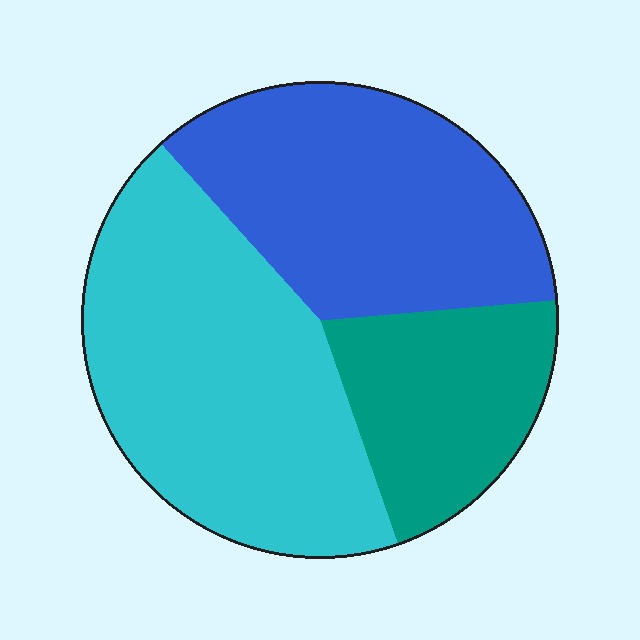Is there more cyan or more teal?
Cyan.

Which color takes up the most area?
Cyan, at roughly 45%.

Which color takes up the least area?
Teal, at roughly 20%.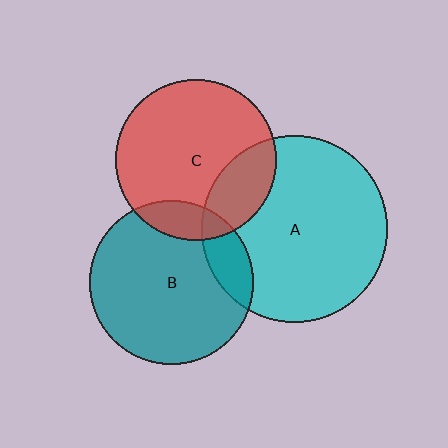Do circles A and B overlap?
Yes.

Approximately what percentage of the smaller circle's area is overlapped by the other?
Approximately 15%.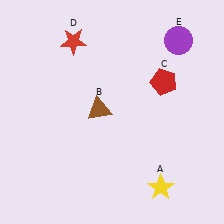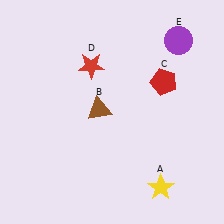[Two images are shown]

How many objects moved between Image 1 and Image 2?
1 object moved between the two images.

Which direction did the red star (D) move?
The red star (D) moved down.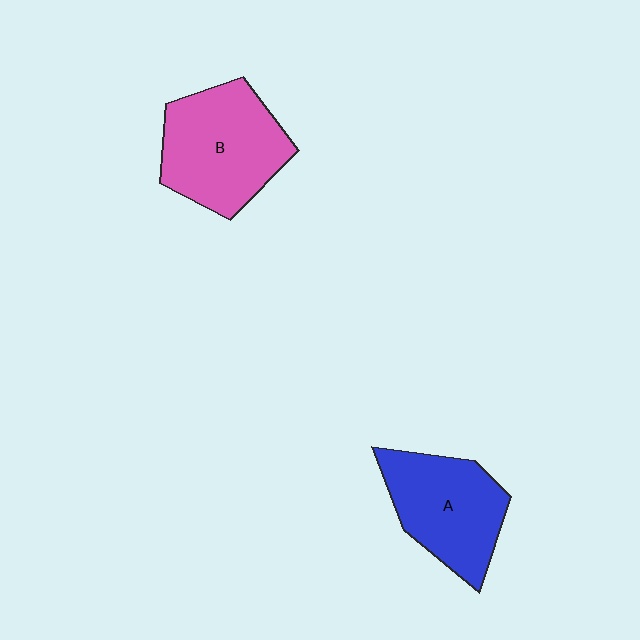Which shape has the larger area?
Shape B (pink).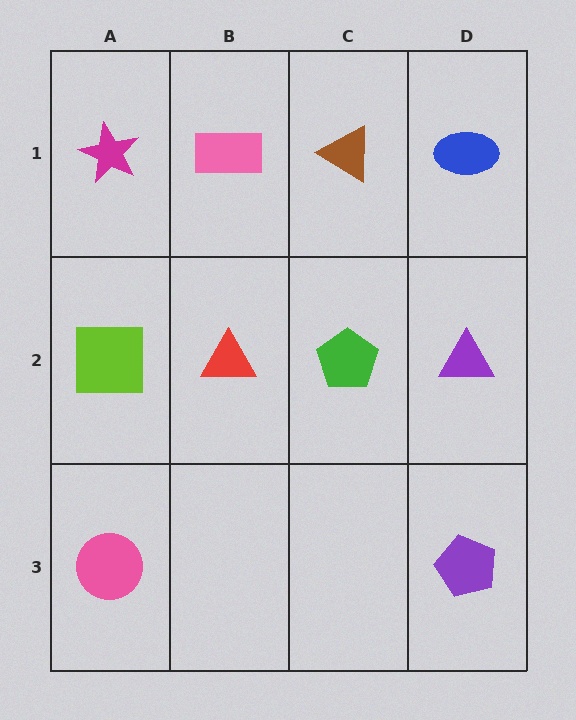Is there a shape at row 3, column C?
No, that cell is empty.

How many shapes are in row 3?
2 shapes.